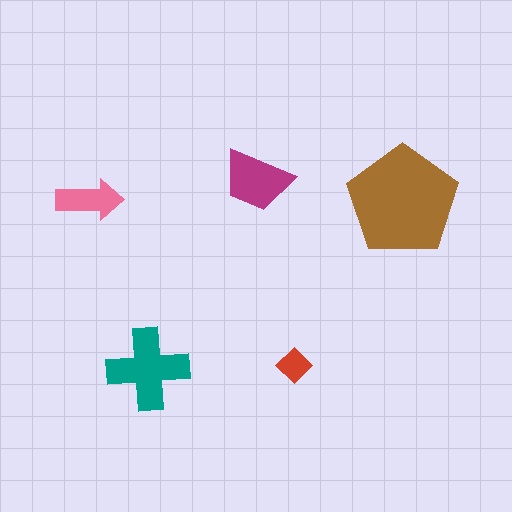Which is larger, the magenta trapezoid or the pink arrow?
The magenta trapezoid.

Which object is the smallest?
The red diamond.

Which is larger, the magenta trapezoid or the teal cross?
The teal cross.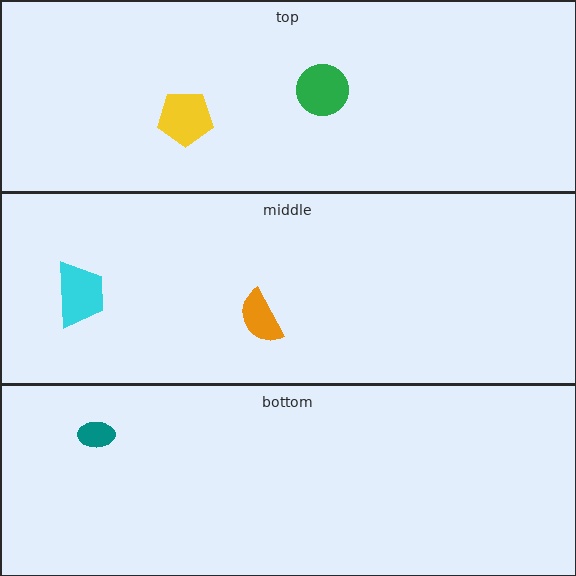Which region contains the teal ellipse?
The bottom region.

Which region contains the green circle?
The top region.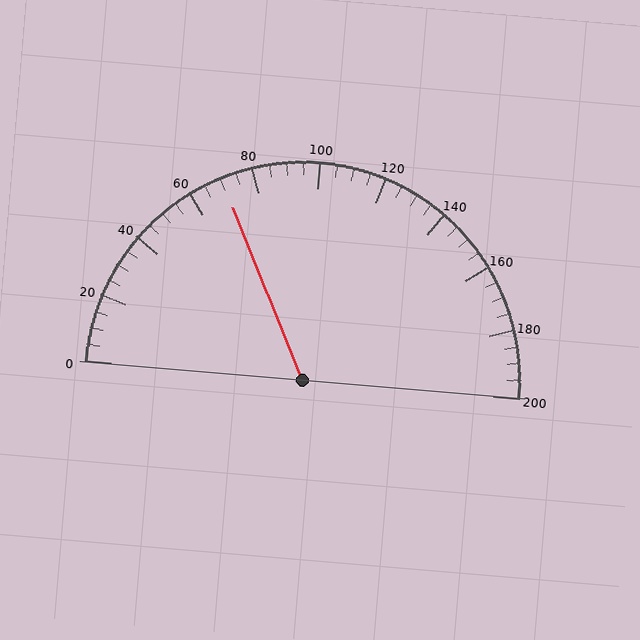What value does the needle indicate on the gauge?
The needle indicates approximately 70.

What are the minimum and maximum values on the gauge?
The gauge ranges from 0 to 200.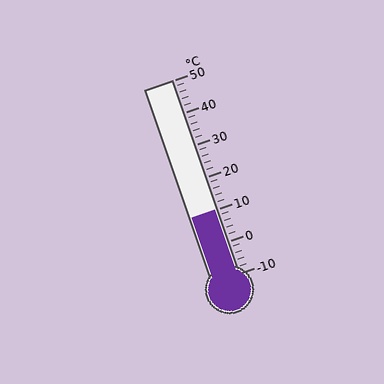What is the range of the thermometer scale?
The thermometer scale ranges from -10°C to 50°C.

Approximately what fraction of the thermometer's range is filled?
The thermometer is filled to approximately 35% of its range.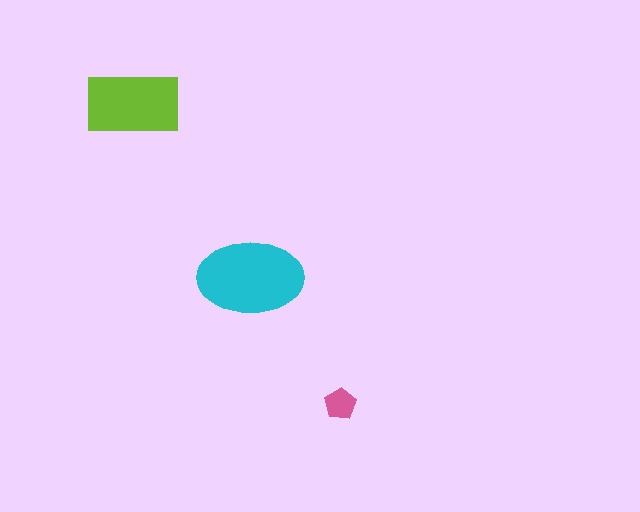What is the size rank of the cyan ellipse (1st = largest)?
1st.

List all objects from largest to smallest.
The cyan ellipse, the lime rectangle, the pink pentagon.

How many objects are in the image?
There are 3 objects in the image.